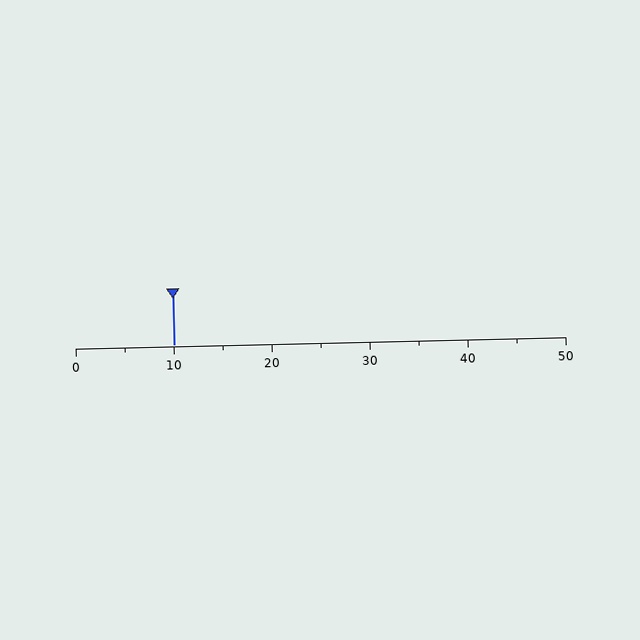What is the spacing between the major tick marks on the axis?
The major ticks are spaced 10 apart.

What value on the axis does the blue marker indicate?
The marker indicates approximately 10.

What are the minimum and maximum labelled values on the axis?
The axis runs from 0 to 50.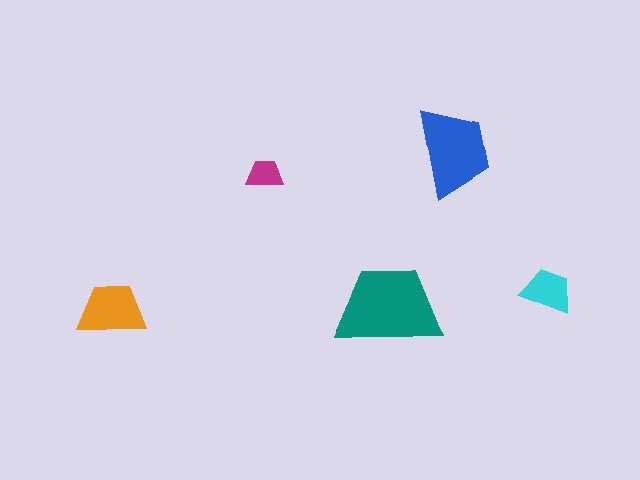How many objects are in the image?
There are 5 objects in the image.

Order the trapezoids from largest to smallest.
the teal one, the blue one, the orange one, the cyan one, the magenta one.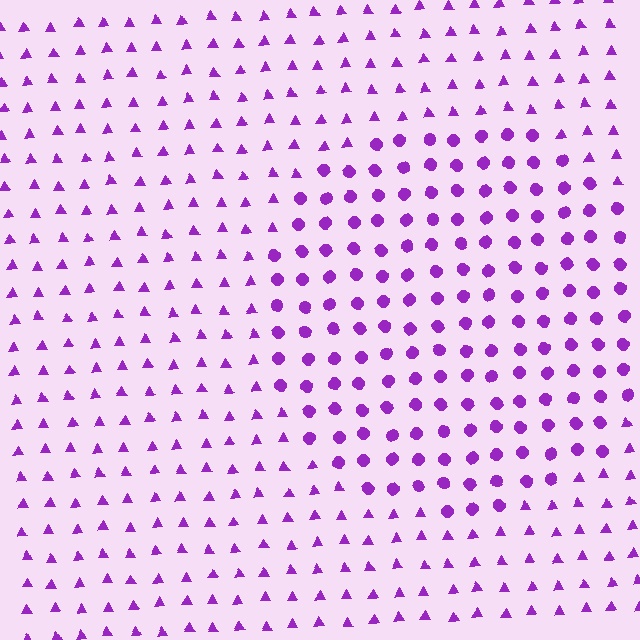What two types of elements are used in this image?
The image uses circles inside the circle region and triangles outside it.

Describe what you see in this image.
The image is filled with small purple elements arranged in a uniform grid. A circle-shaped region contains circles, while the surrounding area contains triangles. The boundary is defined purely by the change in element shape.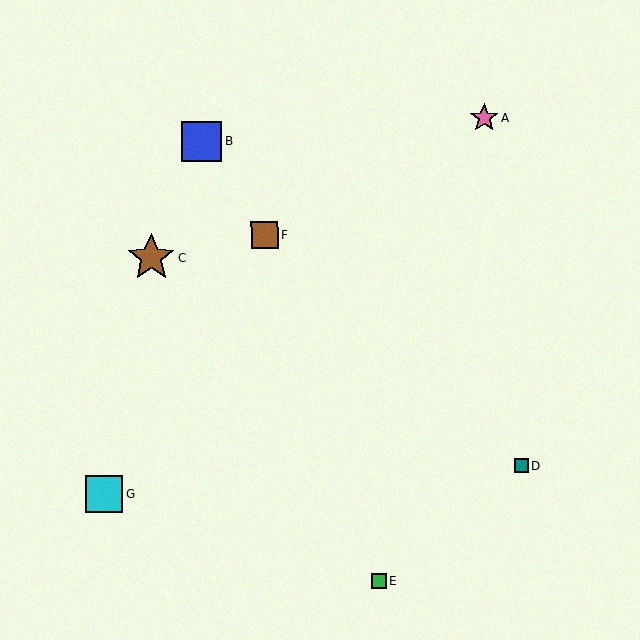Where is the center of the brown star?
The center of the brown star is at (151, 258).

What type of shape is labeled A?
Shape A is a pink star.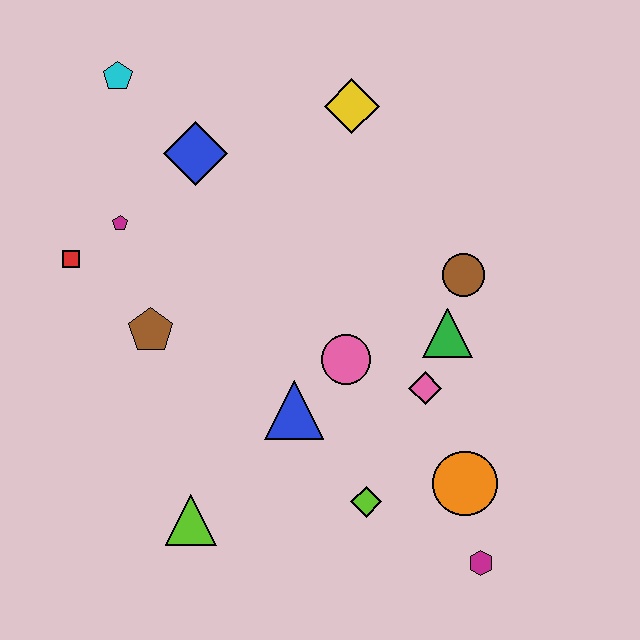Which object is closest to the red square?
The magenta pentagon is closest to the red square.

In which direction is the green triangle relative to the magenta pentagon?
The green triangle is to the right of the magenta pentagon.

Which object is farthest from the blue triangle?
The cyan pentagon is farthest from the blue triangle.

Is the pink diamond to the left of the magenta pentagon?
No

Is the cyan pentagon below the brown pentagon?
No